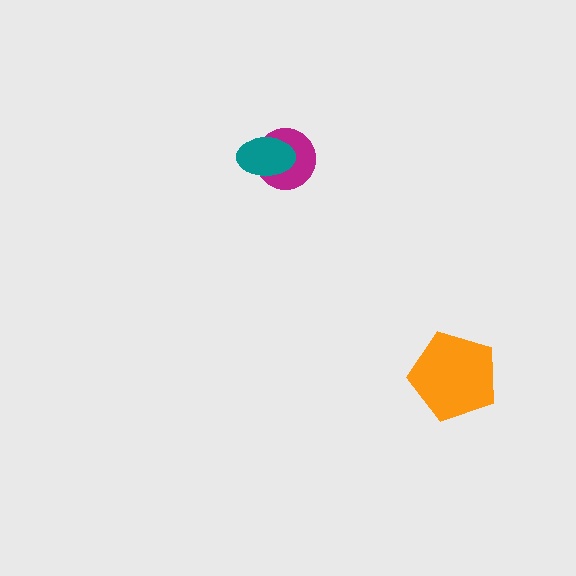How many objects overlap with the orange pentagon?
0 objects overlap with the orange pentagon.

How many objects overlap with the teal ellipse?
1 object overlaps with the teal ellipse.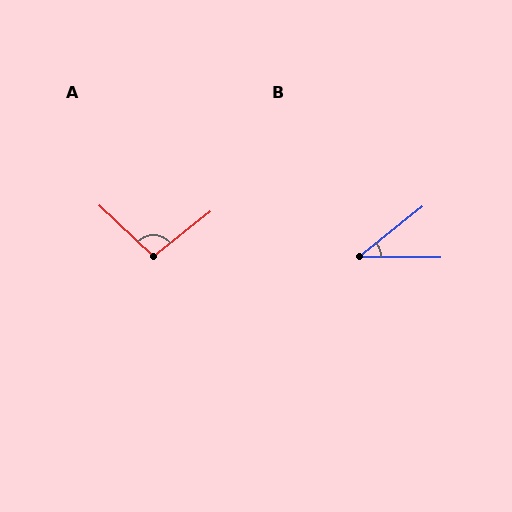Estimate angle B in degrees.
Approximately 39 degrees.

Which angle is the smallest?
B, at approximately 39 degrees.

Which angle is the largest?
A, at approximately 99 degrees.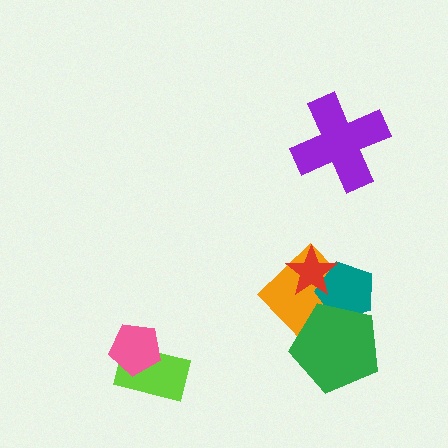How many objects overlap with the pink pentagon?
1 object overlaps with the pink pentagon.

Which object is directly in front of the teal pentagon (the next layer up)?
The green pentagon is directly in front of the teal pentagon.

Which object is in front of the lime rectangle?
The pink pentagon is in front of the lime rectangle.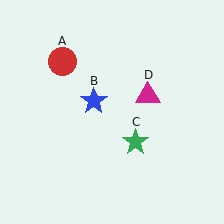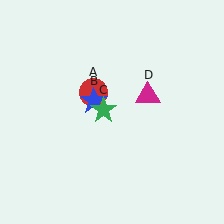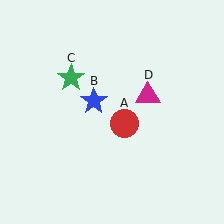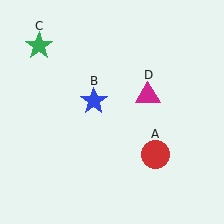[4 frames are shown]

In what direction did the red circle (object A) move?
The red circle (object A) moved down and to the right.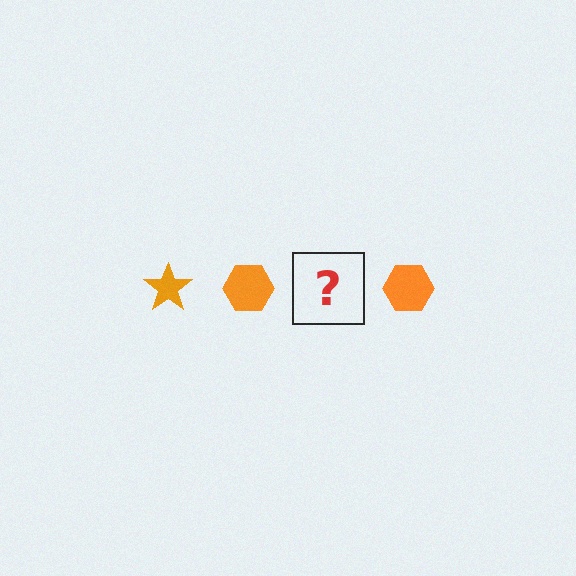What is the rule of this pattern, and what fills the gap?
The rule is that the pattern cycles through star, hexagon shapes in orange. The gap should be filled with an orange star.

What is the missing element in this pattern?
The missing element is an orange star.